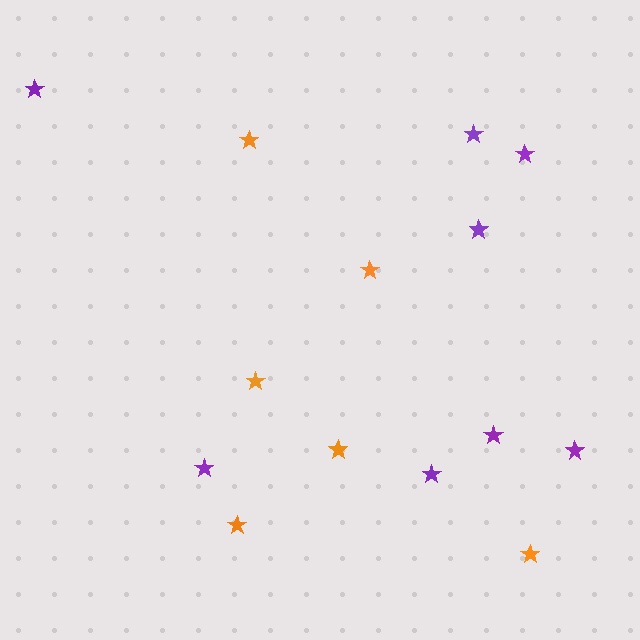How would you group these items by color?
There are 2 groups: one group of orange stars (6) and one group of purple stars (8).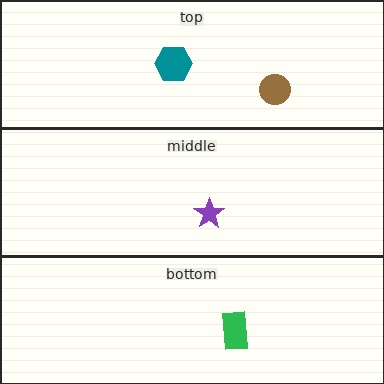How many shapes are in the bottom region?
1.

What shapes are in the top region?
The teal hexagon, the brown circle.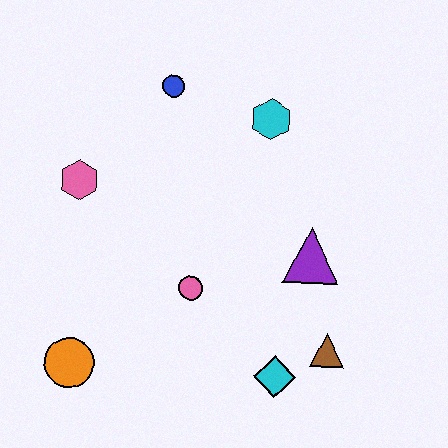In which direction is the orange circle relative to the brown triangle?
The orange circle is to the left of the brown triangle.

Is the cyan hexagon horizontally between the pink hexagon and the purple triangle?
Yes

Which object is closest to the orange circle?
The pink circle is closest to the orange circle.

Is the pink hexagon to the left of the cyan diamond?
Yes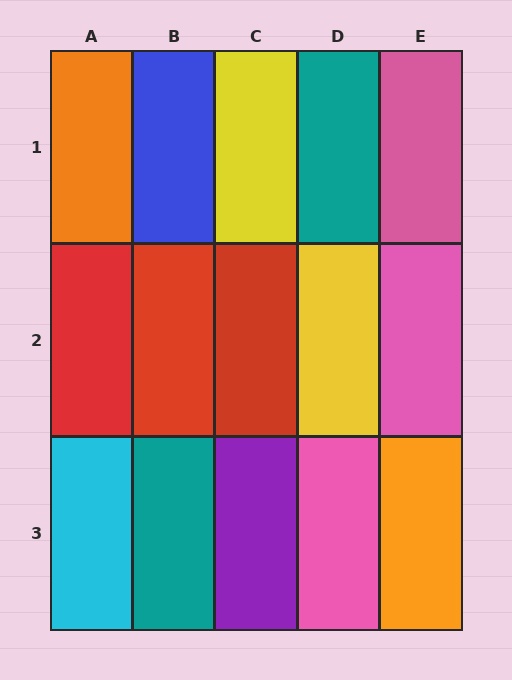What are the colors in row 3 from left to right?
Cyan, teal, purple, pink, orange.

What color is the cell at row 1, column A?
Orange.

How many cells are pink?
3 cells are pink.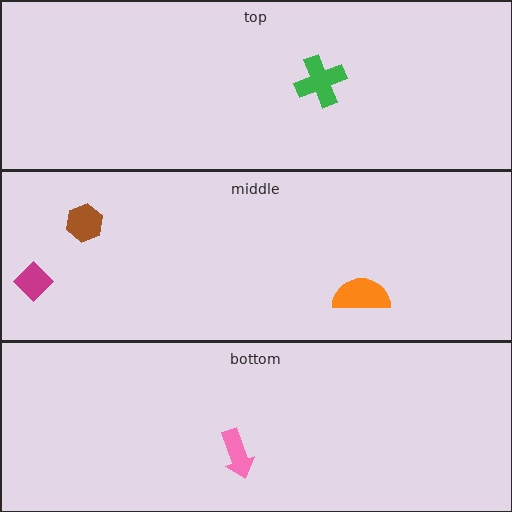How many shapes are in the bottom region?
1.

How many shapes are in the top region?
1.